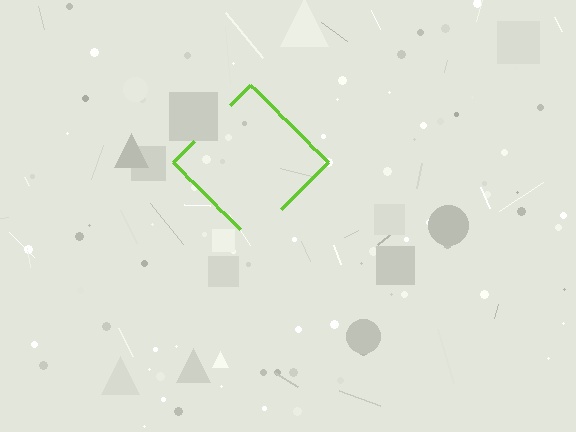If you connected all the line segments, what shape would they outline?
They would outline a diamond.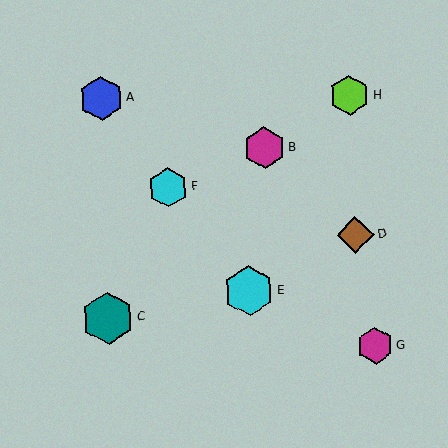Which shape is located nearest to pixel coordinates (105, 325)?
The teal hexagon (labeled C) at (108, 318) is nearest to that location.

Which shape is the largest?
The teal hexagon (labeled C) is the largest.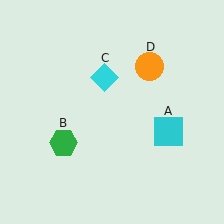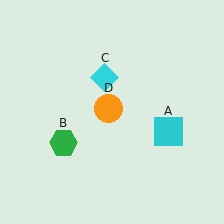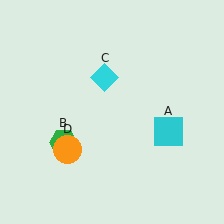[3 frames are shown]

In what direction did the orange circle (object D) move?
The orange circle (object D) moved down and to the left.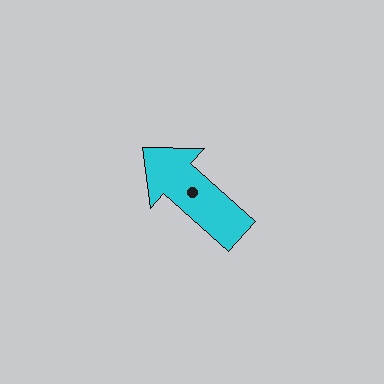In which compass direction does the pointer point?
Northwest.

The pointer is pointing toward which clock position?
Roughly 10 o'clock.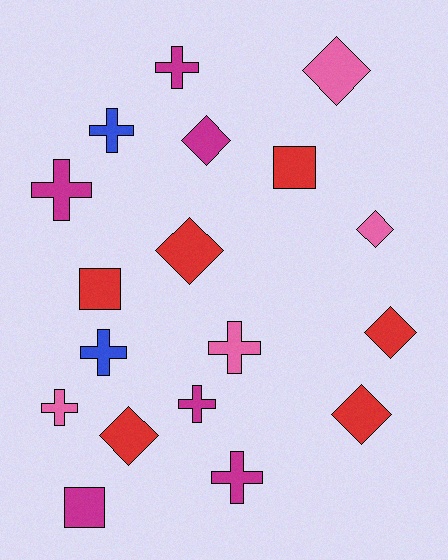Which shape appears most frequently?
Cross, with 8 objects.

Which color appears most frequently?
Magenta, with 6 objects.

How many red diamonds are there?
There are 4 red diamonds.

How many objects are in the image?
There are 18 objects.